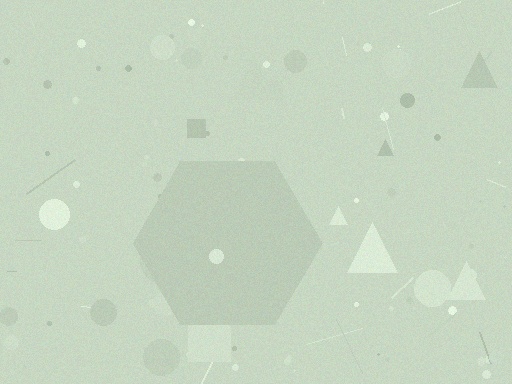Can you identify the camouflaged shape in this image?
The camouflaged shape is a hexagon.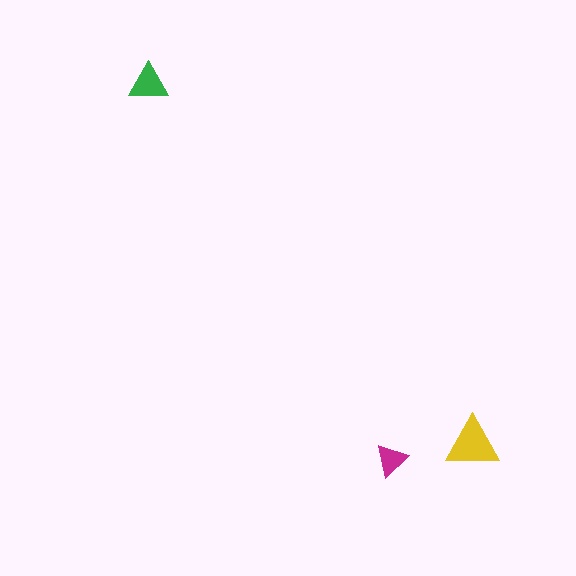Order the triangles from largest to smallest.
the yellow one, the green one, the magenta one.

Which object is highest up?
The green triangle is topmost.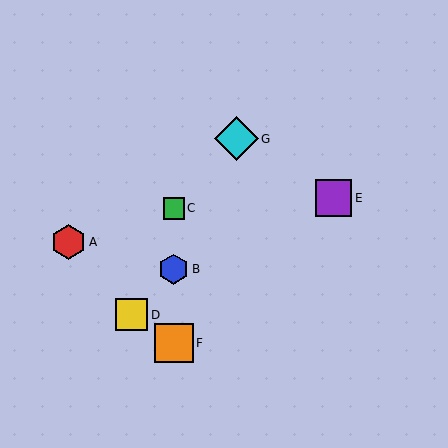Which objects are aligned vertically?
Objects B, C, F are aligned vertically.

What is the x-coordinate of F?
Object F is at x≈174.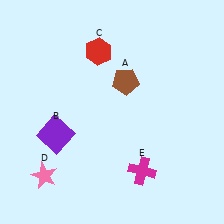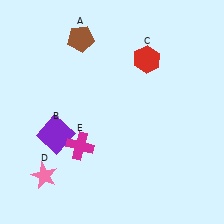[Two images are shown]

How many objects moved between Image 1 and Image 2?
3 objects moved between the two images.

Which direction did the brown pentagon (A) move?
The brown pentagon (A) moved left.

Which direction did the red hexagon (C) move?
The red hexagon (C) moved right.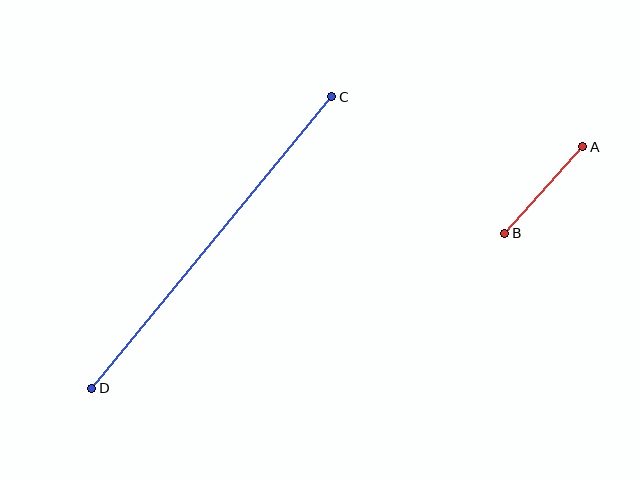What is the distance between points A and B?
The distance is approximately 116 pixels.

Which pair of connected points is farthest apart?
Points C and D are farthest apart.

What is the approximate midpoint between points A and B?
The midpoint is at approximately (544, 190) pixels.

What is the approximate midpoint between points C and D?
The midpoint is at approximately (212, 243) pixels.